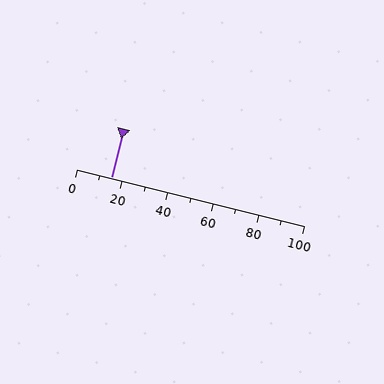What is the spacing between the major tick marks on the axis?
The major ticks are spaced 20 apart.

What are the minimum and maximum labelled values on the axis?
The axis runs from 0 to 100.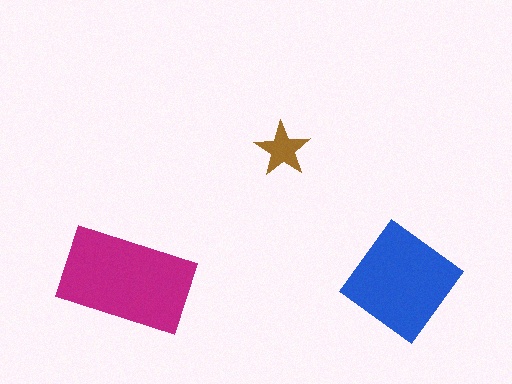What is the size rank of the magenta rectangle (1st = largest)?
1st.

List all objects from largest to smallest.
The magenta rectangle, the blue diamond, the brown star.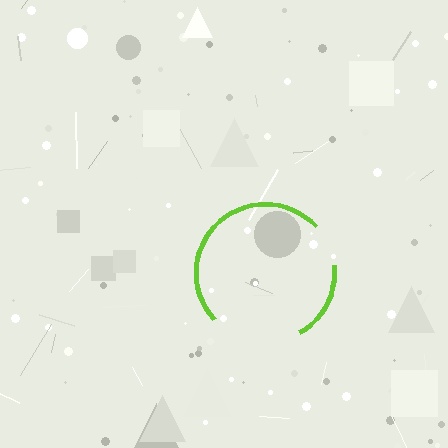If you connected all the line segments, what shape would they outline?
They would outline a circle.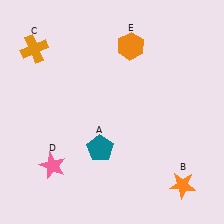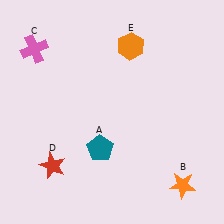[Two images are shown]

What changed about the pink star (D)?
In Image 1, D is pink. In Image 2, it changed to red.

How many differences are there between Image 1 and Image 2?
There are 2 differences between the two images.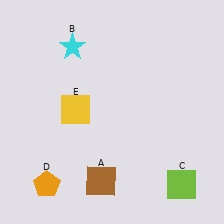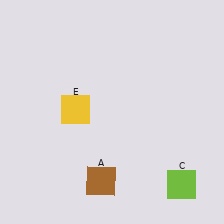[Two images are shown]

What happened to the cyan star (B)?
The cyan star (B) was removed in Image 2. It was in the top-left area of Image 1.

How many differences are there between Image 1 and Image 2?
There are 2 differences between the two images.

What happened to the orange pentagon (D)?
The orange pentagon (D) was removed in Image 2. It was in the bottom-left area of Image 1.